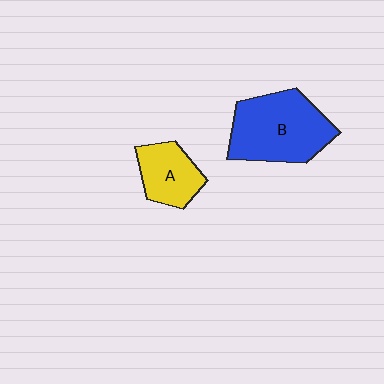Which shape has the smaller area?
Shape A (yellow).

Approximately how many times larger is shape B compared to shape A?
Approximately 1.8 times.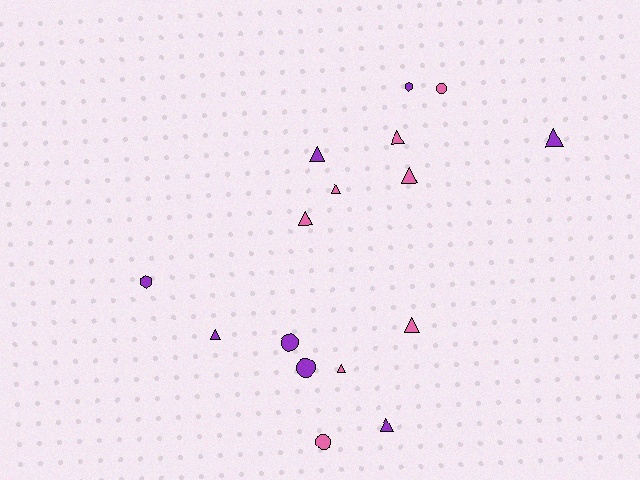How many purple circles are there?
There are 2 purple circles.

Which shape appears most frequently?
Triangle, with 10 objects.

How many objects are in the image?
There are 16 objects.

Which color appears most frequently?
Purple, with 8 objects.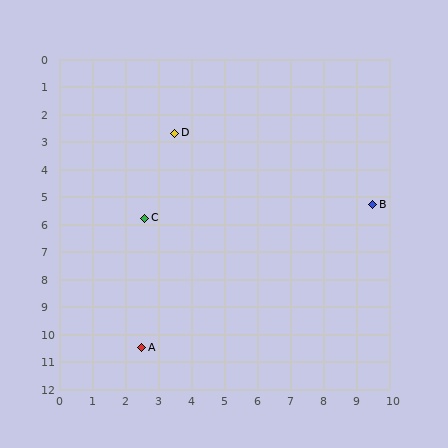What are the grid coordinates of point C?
Point C is at approximately (2.6, 5.8).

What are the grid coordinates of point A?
Point A is at approximately (2.5, 10.5).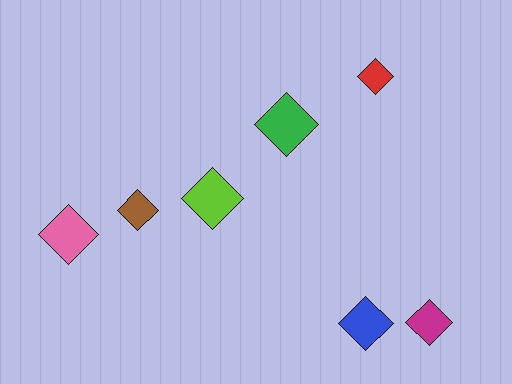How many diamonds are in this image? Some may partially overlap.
There are 7 diamonds.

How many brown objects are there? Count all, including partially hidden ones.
There is 1 brown object.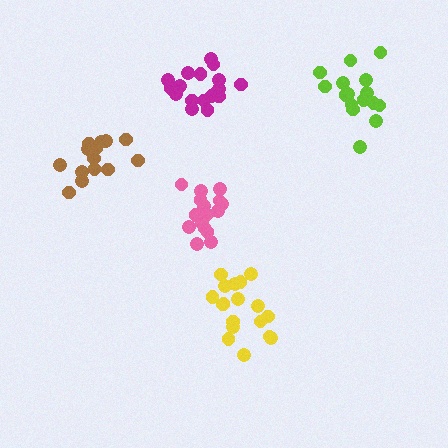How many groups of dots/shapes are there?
There are 5 groups.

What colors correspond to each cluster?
The clusters are colored: magenta, yellow, brown, lime, pink.